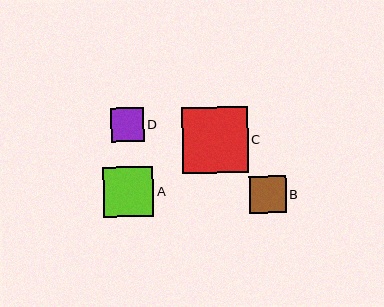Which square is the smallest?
Square D is the smallest with a size of approximately 34 pixels.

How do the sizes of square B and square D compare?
Square B and square D are approximately the same size.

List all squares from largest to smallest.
From largest to smallest: C, A, B, D.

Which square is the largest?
Square C is the largest with a size of approximately 66 pixels.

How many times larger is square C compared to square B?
Square C is approximately 1.8 times the size of square B.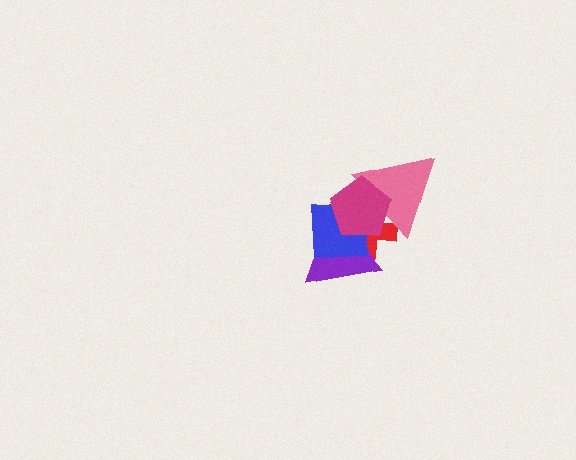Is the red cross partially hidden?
Yes, it is partially covered by another shape.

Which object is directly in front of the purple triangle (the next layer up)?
The blue square is directly in front of the purple triangle.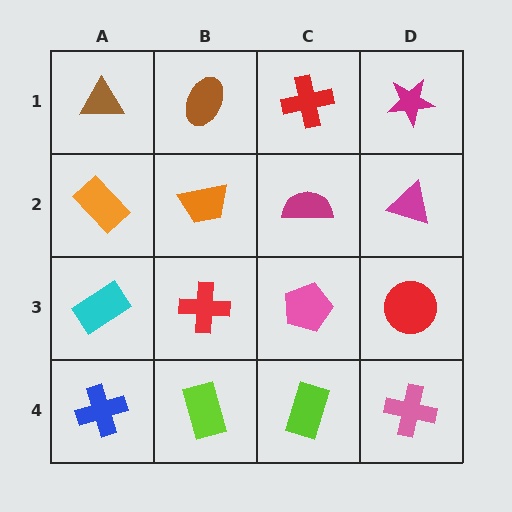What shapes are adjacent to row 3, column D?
A magenta triangle (row 2, column D), a pink cross (row 4, column D), a pink pentagon (row 3, column C).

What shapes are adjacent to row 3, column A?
An orange rectangle (row 2, column A), a blue cross (row 4, column A), a red cross (row 3, column B).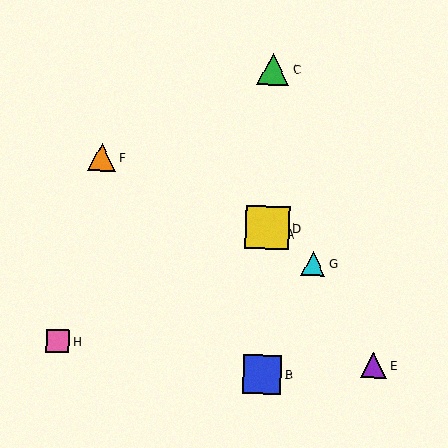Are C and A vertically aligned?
Yes, both are at x≈273.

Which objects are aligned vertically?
Objects A, B, C, D are aligned vertically.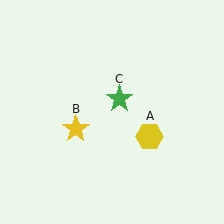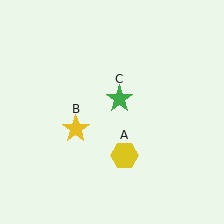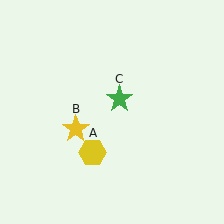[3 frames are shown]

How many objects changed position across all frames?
1 object changed position: yellow hexagon (object A).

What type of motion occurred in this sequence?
The yellow hexagon (object A) rotated clockwise around the center of the scene.